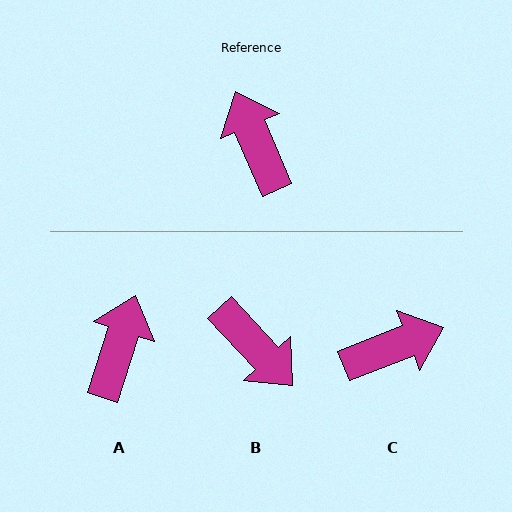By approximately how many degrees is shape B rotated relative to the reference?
Approximately 160 degrees clockwise.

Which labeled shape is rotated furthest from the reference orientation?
B, about 160 degrees away.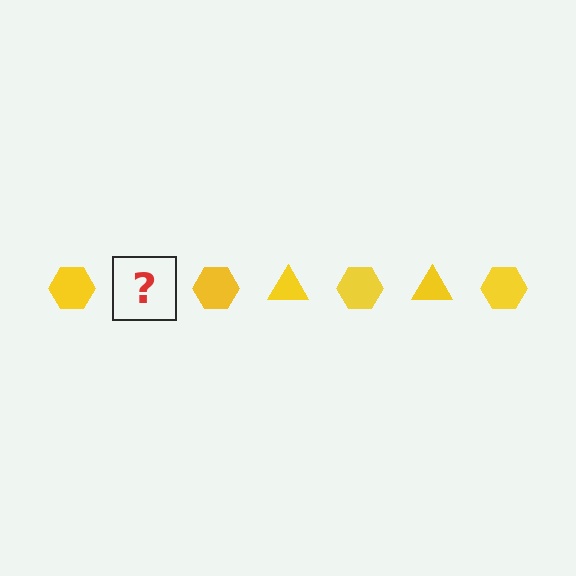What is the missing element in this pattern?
The missing element is a yellow triangle.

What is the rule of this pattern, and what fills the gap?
The rule is that the pattern cycles through hexagon, triangle shapes in yellow. The gap should be filled with a yellow triangle.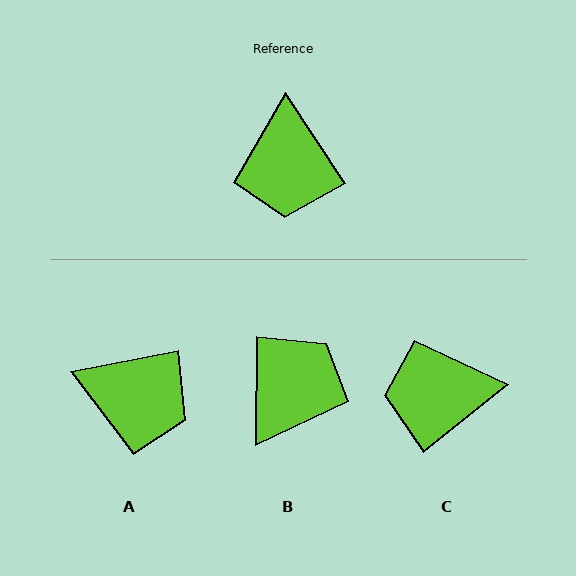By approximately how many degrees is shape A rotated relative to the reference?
Approximately 67 degrees counter-clockwise.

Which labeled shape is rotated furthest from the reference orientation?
B, about 146 degrees away.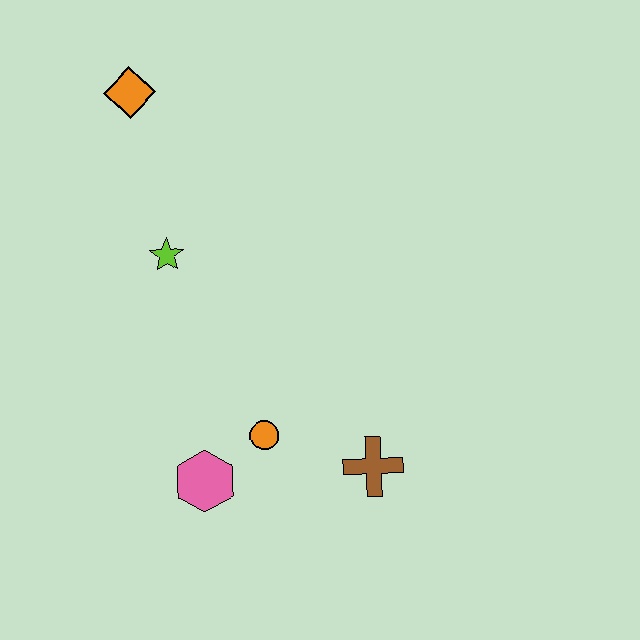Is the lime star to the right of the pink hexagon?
No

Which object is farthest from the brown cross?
The orange diamond is farthest from the brown cross.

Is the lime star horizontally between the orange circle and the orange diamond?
Yes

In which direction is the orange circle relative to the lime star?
The orange circle is below the lime star.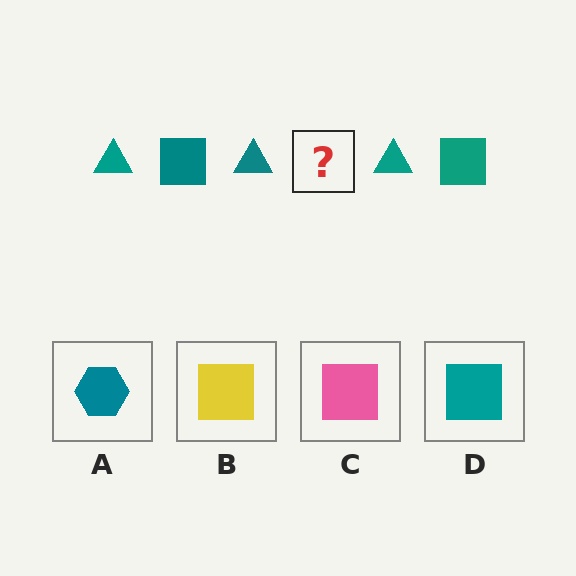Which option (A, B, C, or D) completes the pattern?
D.